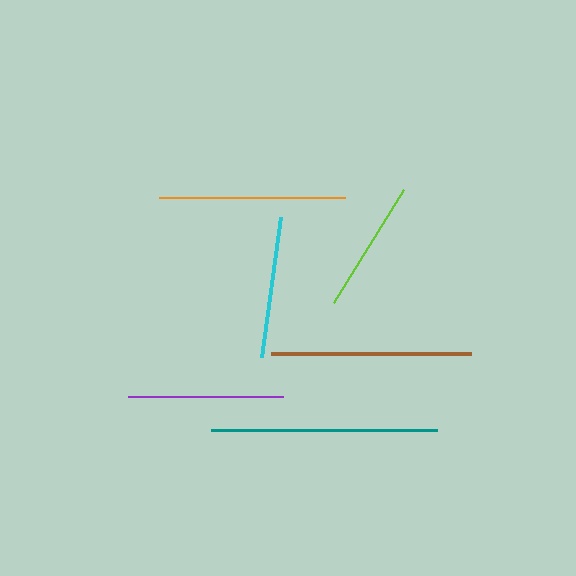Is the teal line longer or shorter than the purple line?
The teal line is longer than the purple line.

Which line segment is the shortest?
The lime line is the shortest at approximately 133 pixels.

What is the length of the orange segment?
The orange segment is approximately 186 pixels long.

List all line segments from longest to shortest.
From longest to shortest: teal, brown, orange, purple, cyan, lime.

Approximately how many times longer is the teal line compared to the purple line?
The teal line is approximately 1.5 times the length of the purple line.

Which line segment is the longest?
The teal line is the longest at approximately 227 pixels.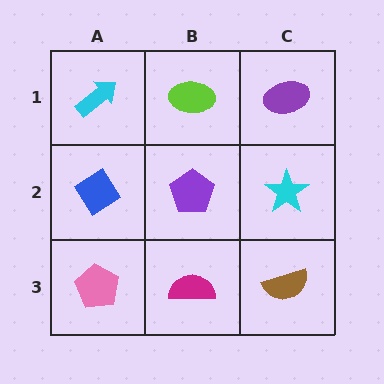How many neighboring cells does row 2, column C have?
3.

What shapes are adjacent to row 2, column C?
A purple ellipse (row 1, column C), a brown semicircle (row 3, column C), a purple pentagon (row 2, column B).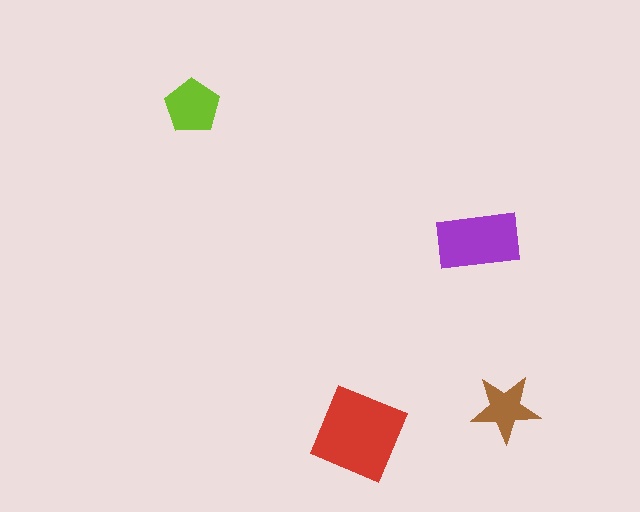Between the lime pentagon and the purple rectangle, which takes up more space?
The purple rectangle.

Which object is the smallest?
The brown star.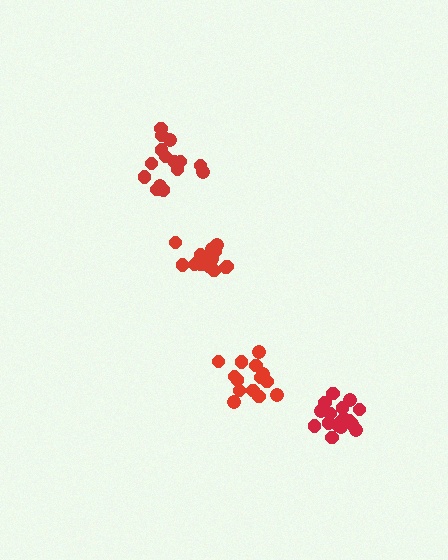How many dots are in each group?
Group 1: 15 dots, Group 2: 14 dots, Group 3: 15 dots, Group 4: 18 dots (62 total).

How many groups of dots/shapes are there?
There are 4 groups.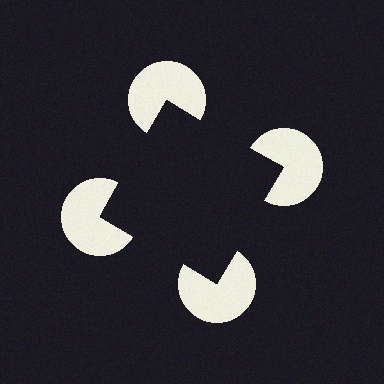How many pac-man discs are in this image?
There are 4 — one at each vertex of the illusory square.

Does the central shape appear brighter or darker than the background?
It typically appears slightly darker than the background, even though no actual brightness change is drawn.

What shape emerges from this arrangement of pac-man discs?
An illusory square — its edges are inferred from the aligned wedge cuts in the pac-man discs, not physically drawn.